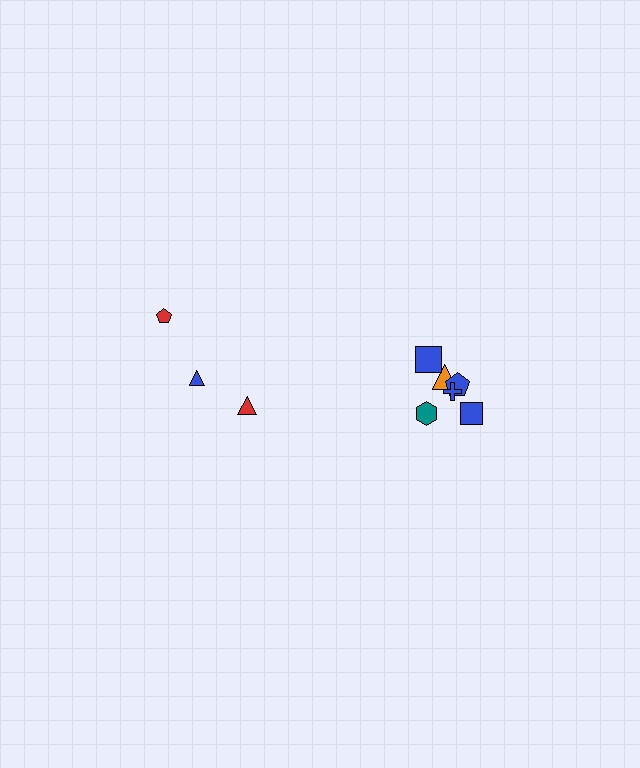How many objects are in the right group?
There are 6 objects.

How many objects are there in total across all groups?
There are 9 objects.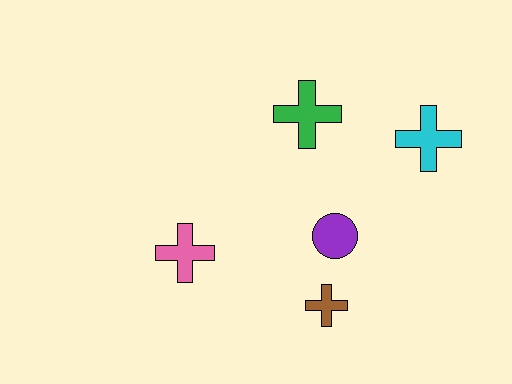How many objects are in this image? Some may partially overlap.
There are 5 objects.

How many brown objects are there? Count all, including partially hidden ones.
There is 1 brown object.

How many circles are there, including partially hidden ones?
There is 1 circle.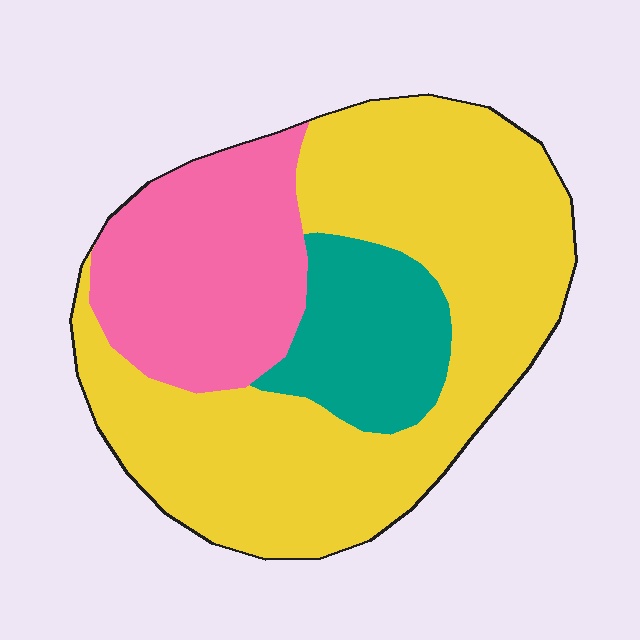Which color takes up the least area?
Teal, at roughly 15%.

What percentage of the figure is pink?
Pink covers 25% of the figure.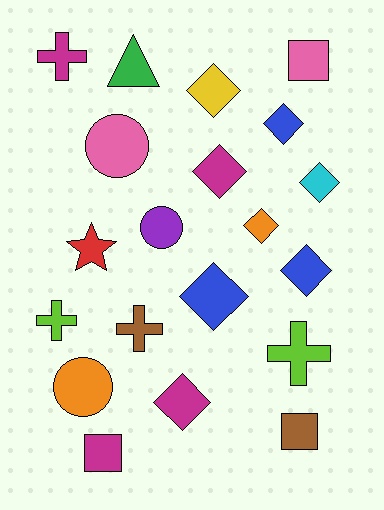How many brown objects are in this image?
There are 2 brown objects.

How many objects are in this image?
There are 20 objects.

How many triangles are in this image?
There is 1 triangle.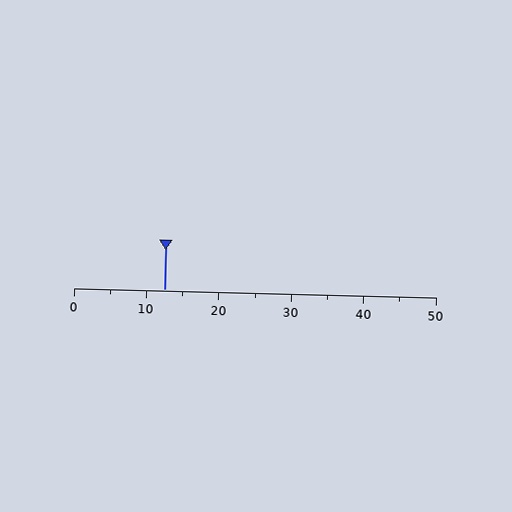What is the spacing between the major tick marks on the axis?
The major ticks are spaced 10 apart.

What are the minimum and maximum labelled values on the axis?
The axis runs from 0 to 50.